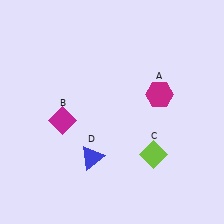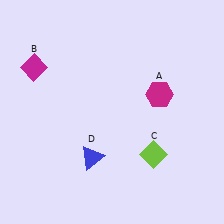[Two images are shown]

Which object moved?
The magenta diamond (B) moved up.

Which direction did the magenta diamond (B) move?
The magenta diamond (B) moved up.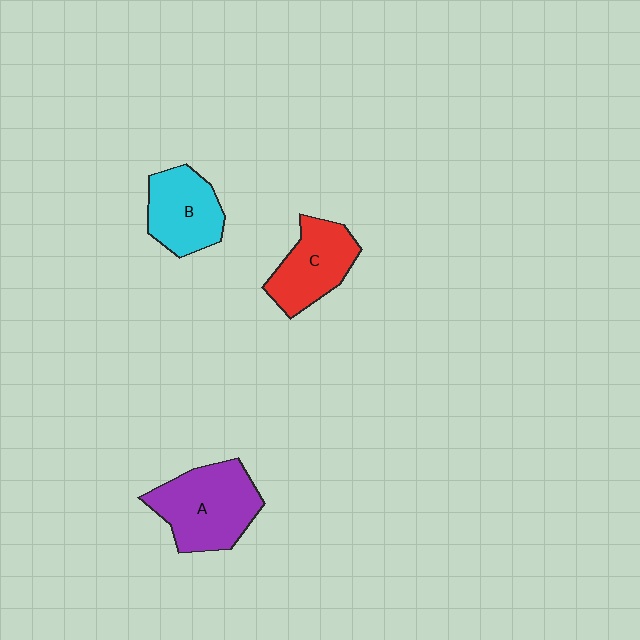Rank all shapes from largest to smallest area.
From largest to smallest: A (purple), C (red), B (cyan).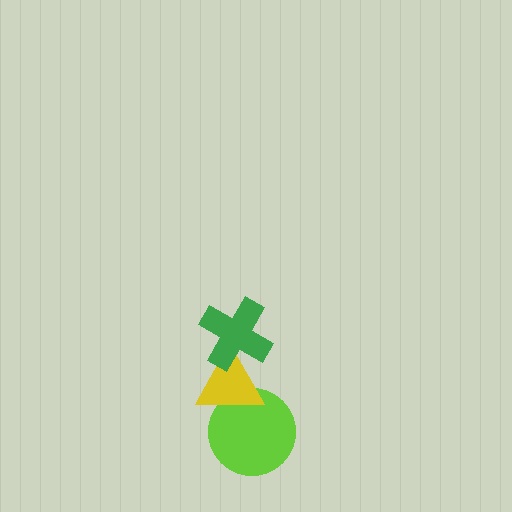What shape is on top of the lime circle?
The yellow triangle is on top of the lime circle.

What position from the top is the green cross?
The green cross is 1st from the top.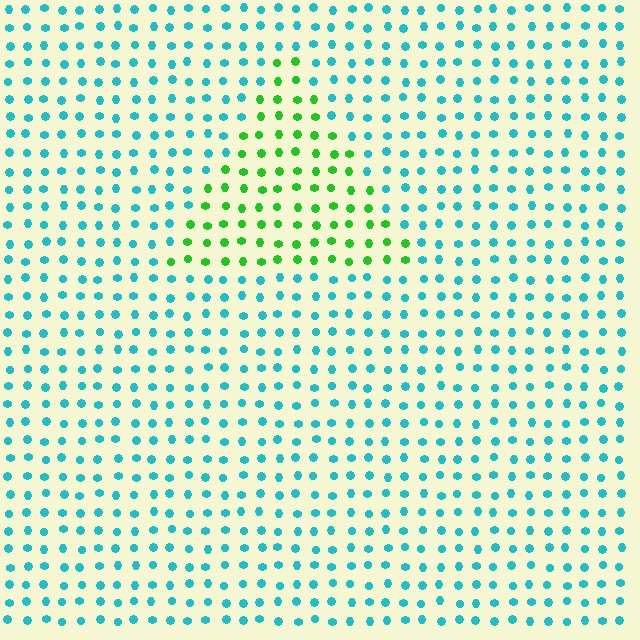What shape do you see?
I see a triangle.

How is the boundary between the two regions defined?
The boundary is defined purely by a slight shift in hue (about 62 degrees). Spacing, size, and orientation are identical on both sides.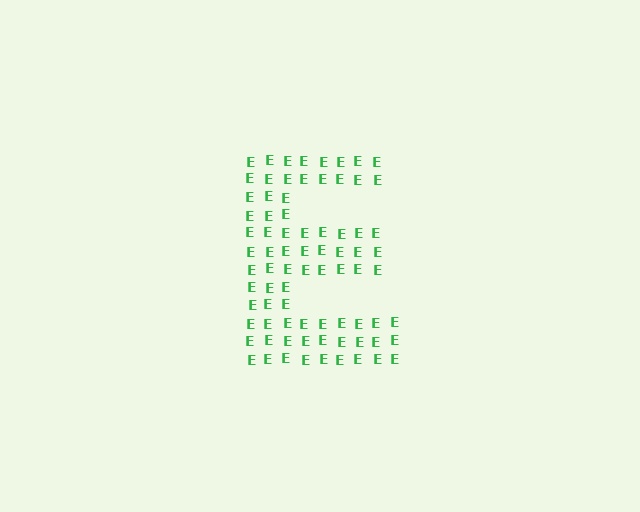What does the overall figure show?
The overall figure shows the letter E.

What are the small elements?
The small elements are letter E's.